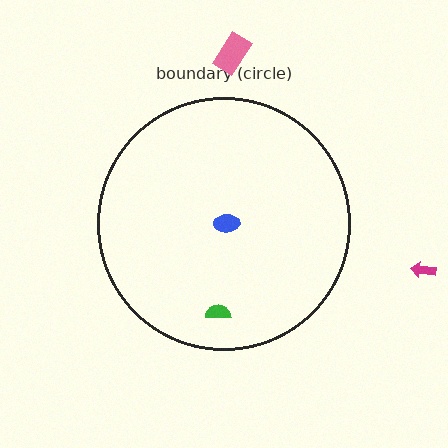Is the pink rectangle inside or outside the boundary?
Outside.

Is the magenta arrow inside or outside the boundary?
Outside.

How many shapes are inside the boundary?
2 inside, 2 outside.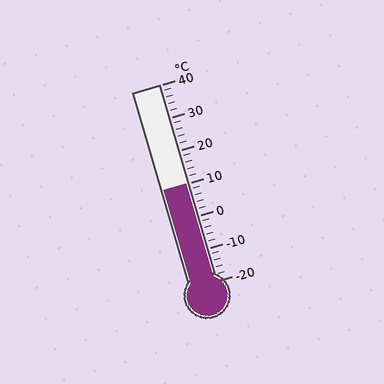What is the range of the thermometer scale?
The thermometer scale ranges from -20°C to 40°C.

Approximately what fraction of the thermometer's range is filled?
The thermometer is filled to approximately 50% of its range.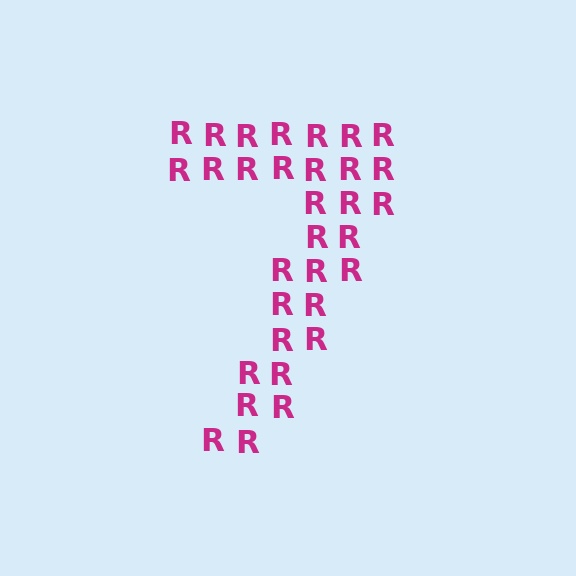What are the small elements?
The small elements are letter R's.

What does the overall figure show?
The overall figure shows the digit 7.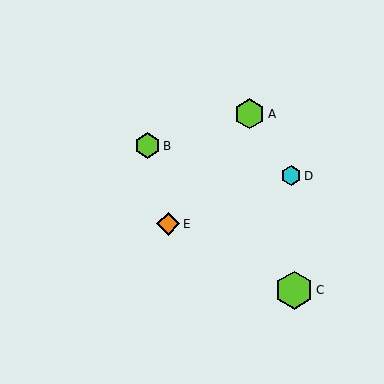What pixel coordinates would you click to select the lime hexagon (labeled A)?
Click at (250, 114) to select the lime hexagon A.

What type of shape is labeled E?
Shape E is an orange diamond.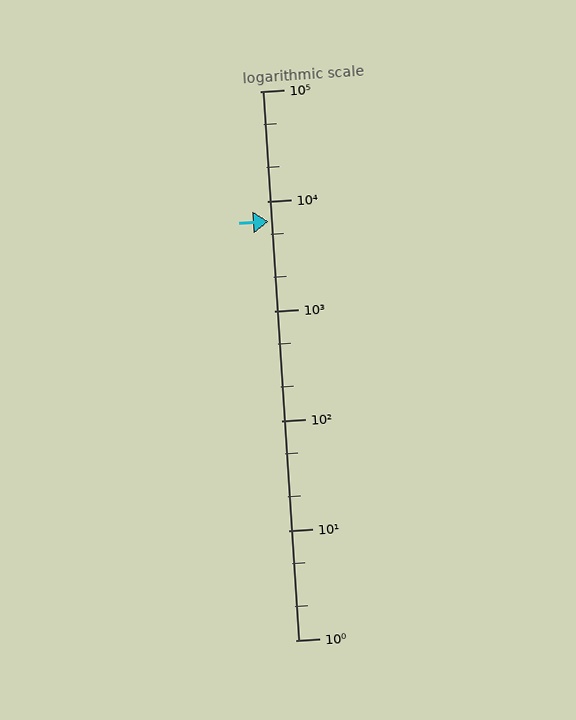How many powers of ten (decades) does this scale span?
The scale spans 5 decades, from 1 to 100000.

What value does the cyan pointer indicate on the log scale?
The pointer indicates approximately 6500.